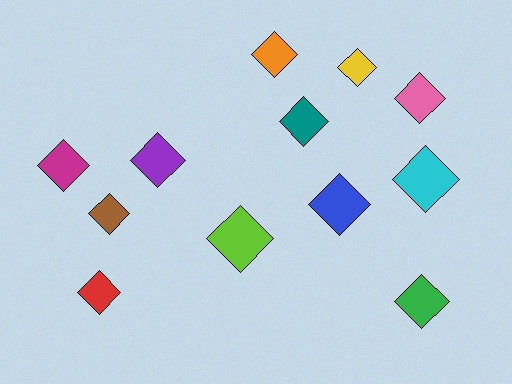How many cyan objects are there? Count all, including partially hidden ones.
There is 1 cyan object.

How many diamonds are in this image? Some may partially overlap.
There are 12 diamonds.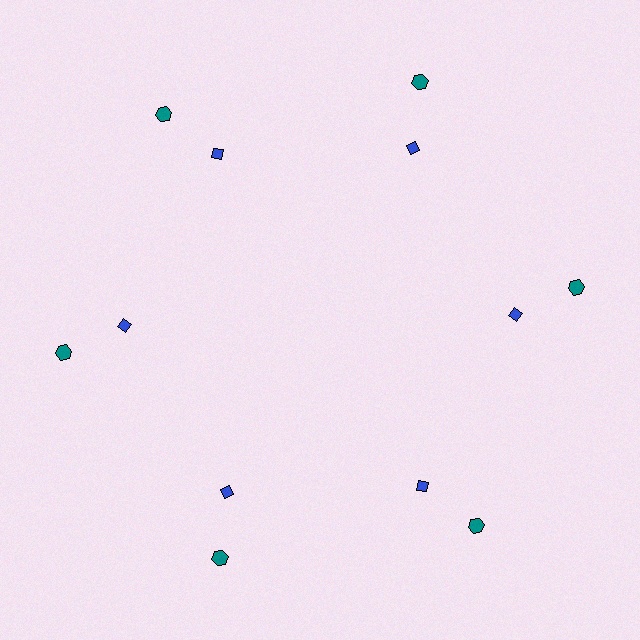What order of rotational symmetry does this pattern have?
This pattern has 6-fold rotational symmetry.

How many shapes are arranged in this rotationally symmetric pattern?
There are 12 shapes, arranged in 6 groups of 2.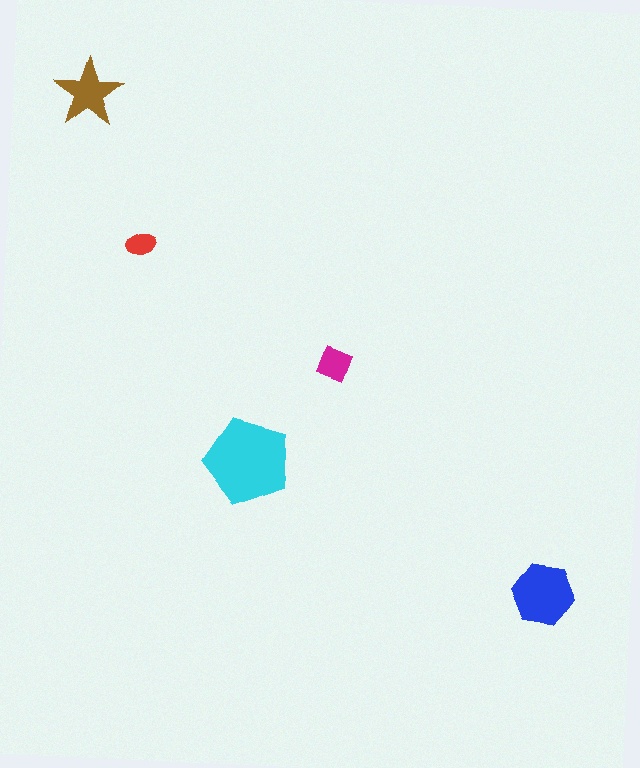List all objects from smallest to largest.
The red ellipse, the magenta diamond, the brown star, the blue hexagon, the cyan pentagon.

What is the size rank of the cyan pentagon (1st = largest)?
1st.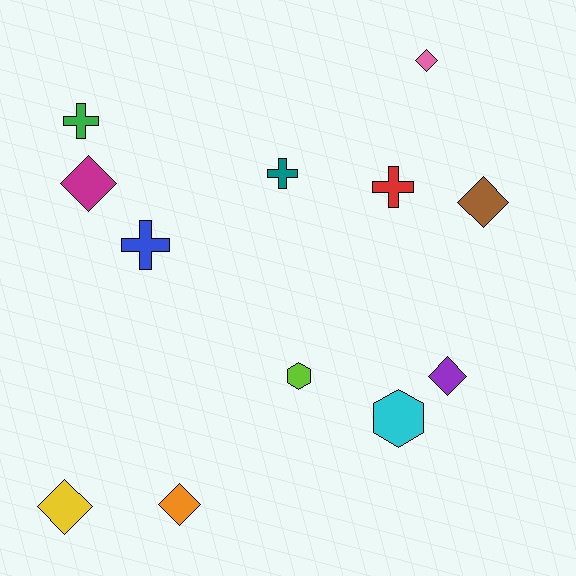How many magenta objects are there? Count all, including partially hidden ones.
There is 1 magenta object.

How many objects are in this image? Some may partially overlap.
There are 12 objects.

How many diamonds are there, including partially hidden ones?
There are 6 diamonds.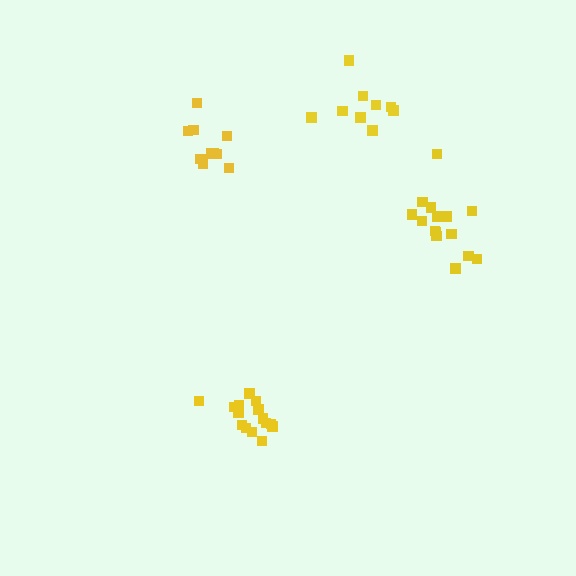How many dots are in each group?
Group 1: 15 dots, Group 2: 15 dots, Group 3: 10 dots, Group 4: 9 dots (49 total).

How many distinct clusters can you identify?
There are 4 distinct clusters.